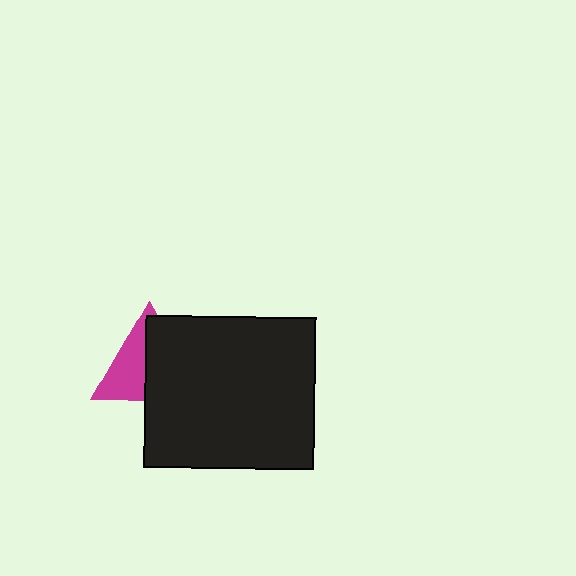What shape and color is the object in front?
The object in front is a black rectangle.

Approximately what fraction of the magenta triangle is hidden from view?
Roughly 55% of the magenta triangle is hidden behind the black rectangle.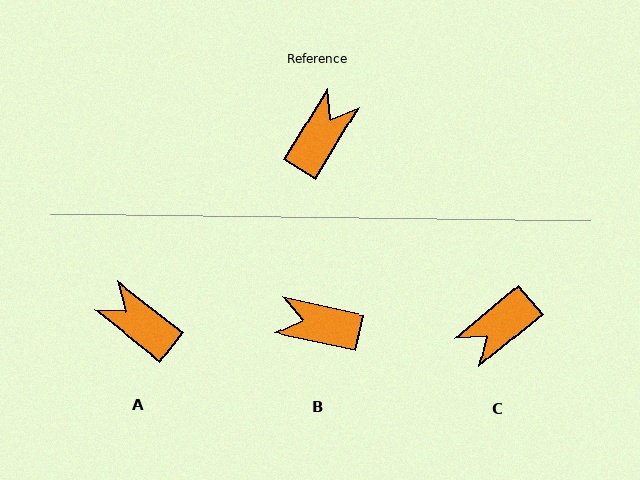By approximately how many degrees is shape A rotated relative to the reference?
Approximately 83 degrees counter-clockwise.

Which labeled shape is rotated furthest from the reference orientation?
C, about 161 degrees away.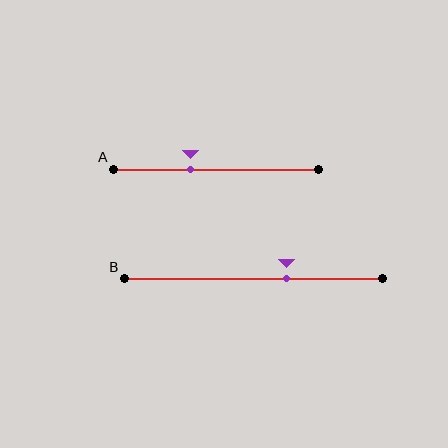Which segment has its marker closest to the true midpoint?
Segment A has its marker closest to the true midpoint.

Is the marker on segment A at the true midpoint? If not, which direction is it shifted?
No, the marker on segment A is shifted to the left by about 12% of the segment length.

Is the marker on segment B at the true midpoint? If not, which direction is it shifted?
No, the marker on segment B is shifted to the right by about 13% of the segment length.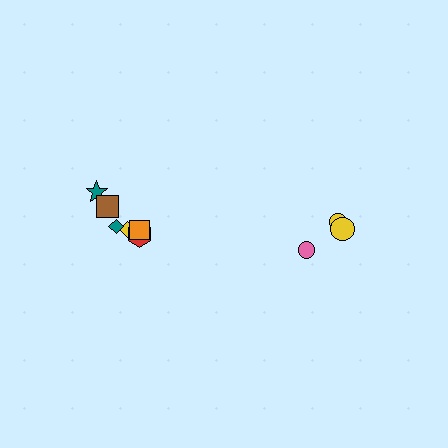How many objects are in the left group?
There are 6 objects.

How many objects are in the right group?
There are 3 objects.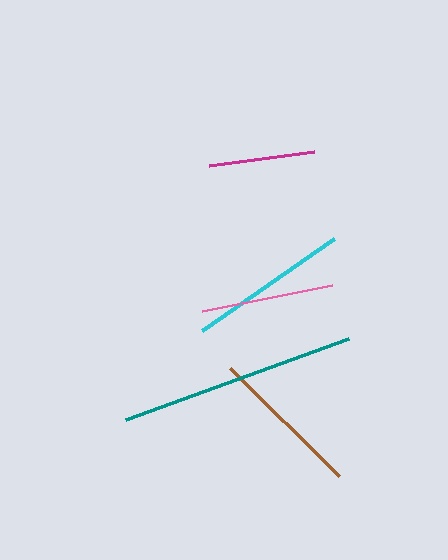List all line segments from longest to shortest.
From longest to shortest: teal, cyan, brown, pink, magenta.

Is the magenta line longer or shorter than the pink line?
The pink line is longer than the magenta line.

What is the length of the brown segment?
The brown segment is approximately 153 pixels long.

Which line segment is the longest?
The teal line is the longest at approximately 237 pixels.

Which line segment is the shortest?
The magenta line is the shortest at approximately 106 pixels.